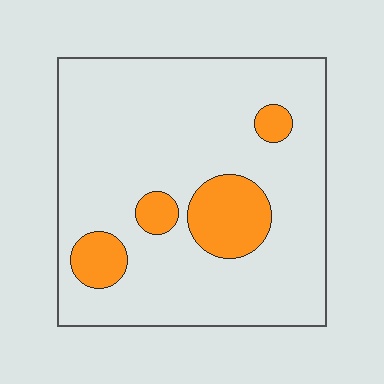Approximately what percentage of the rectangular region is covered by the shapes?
Approximately 15%.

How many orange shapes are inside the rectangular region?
4.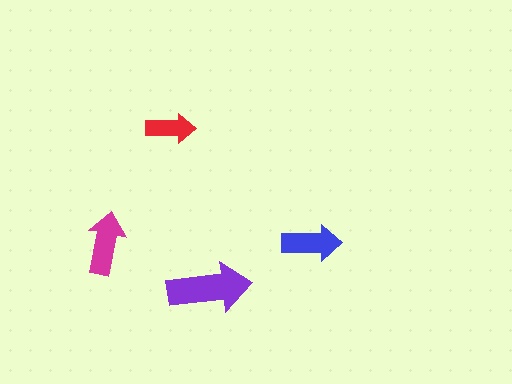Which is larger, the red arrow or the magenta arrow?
The magenta one.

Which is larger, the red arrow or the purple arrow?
The purple one.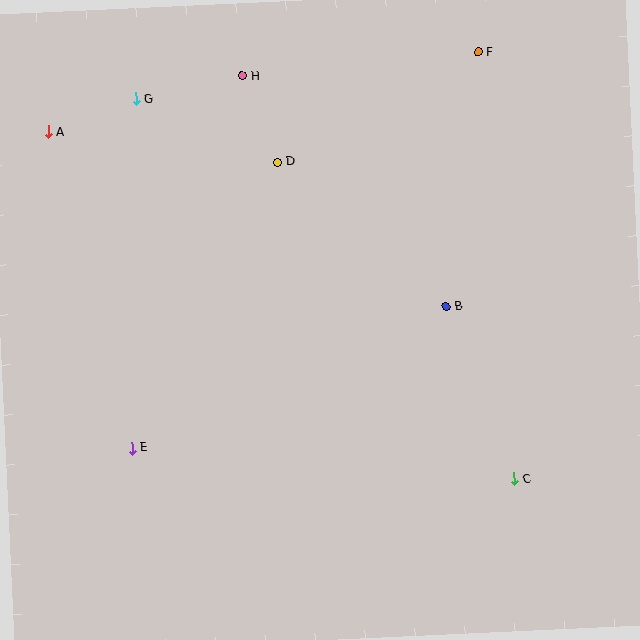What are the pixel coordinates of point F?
Point F is at (478, 52).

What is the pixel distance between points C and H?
The distance between C and H is 486 pixels.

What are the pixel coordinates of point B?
Point B is at (446, 306).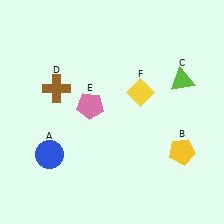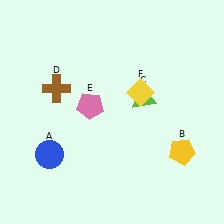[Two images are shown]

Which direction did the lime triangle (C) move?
The lime triangle (C) moved left.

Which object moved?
The lime triangle (C) moved left.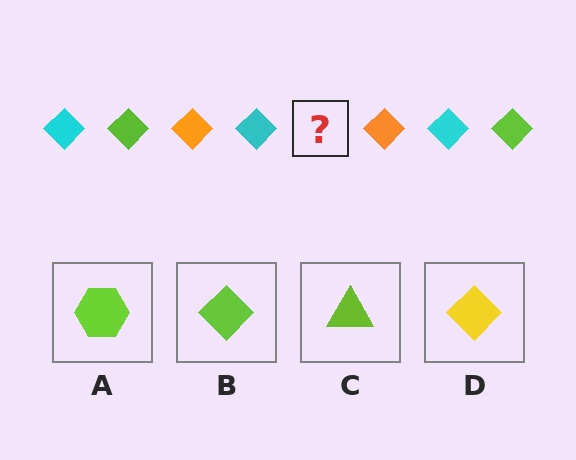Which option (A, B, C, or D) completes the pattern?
B.